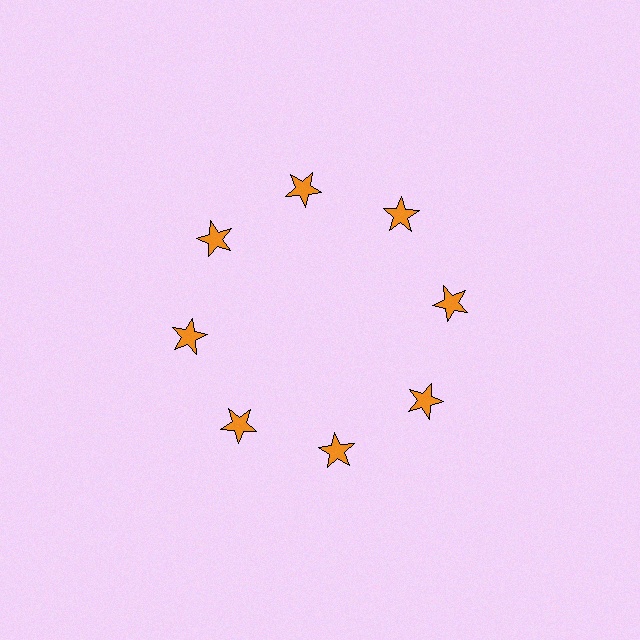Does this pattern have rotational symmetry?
Yes, this pattern has 8-fold rotational symmetry. It looks the same after rotating 45 degrees around the center.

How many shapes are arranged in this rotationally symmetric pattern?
There are 8 shapes, arranged in 8 groups of 1.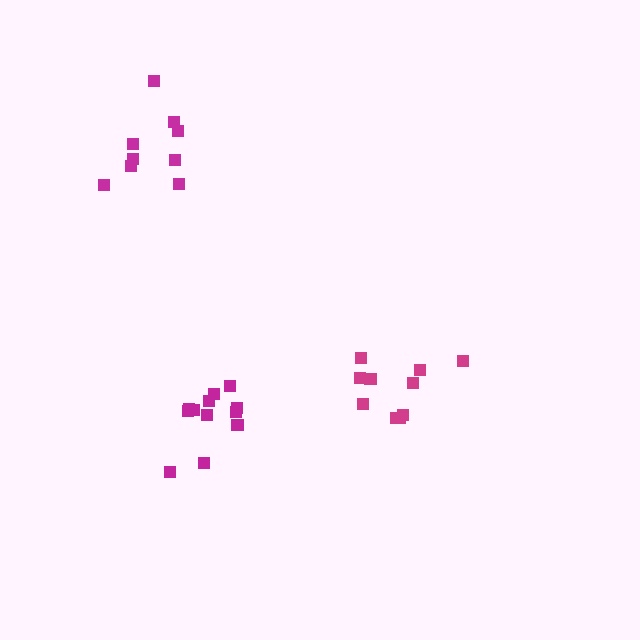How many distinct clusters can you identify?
There are 3 distinct clusters.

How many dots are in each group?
Group 1: 10 dots, Group 2: 9 dots, Group 3: 12 dots (31 total).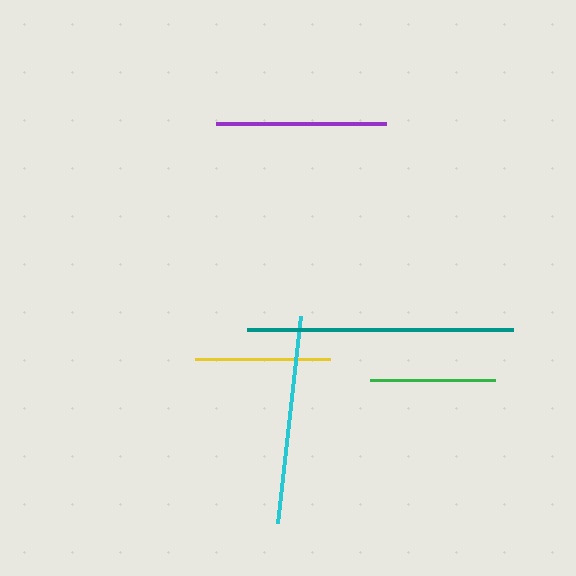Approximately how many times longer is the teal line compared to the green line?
The teal line is approximately 2.1 times the length of the green line.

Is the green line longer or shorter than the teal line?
The teal line is longer than the green line.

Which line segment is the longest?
The teal line is the longest at approximately 266 pixels.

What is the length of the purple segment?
The purple segment is approximately 171 pixels long.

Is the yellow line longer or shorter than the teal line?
The teal line is longer than the yellow line.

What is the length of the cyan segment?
The cyan segment is approximately 209 pixels long.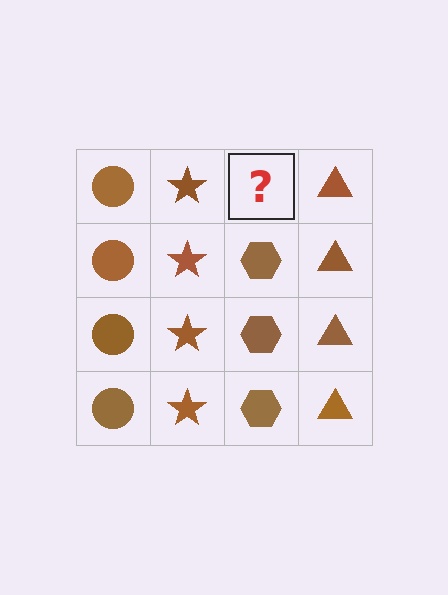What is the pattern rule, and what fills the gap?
The rule is that each column has a consistent shape. The gap should be filled with a brown hexagon.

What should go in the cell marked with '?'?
The missing cell should contain a brown hexagon.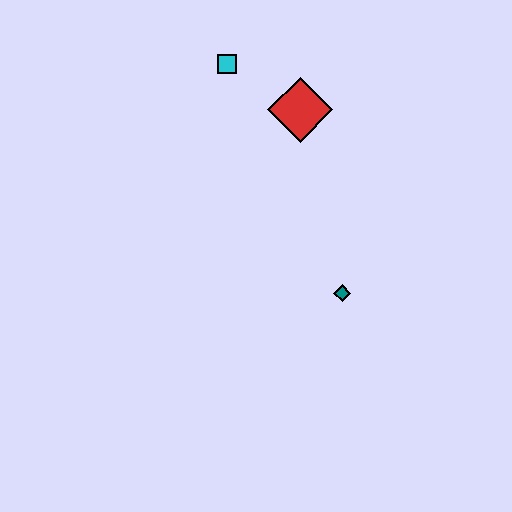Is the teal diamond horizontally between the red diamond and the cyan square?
No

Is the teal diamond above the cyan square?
No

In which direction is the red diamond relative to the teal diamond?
The red diamond is above the teal diamond.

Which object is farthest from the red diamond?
The teal diamond is farthest from the red diamond.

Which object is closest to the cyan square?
The red diamond is closest to the cyan square.